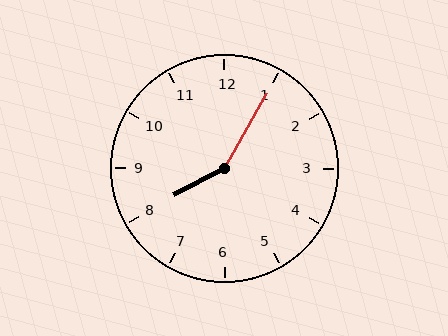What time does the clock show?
8:05.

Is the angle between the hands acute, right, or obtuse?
It is obtuse.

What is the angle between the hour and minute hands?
Approximately 148 degrees.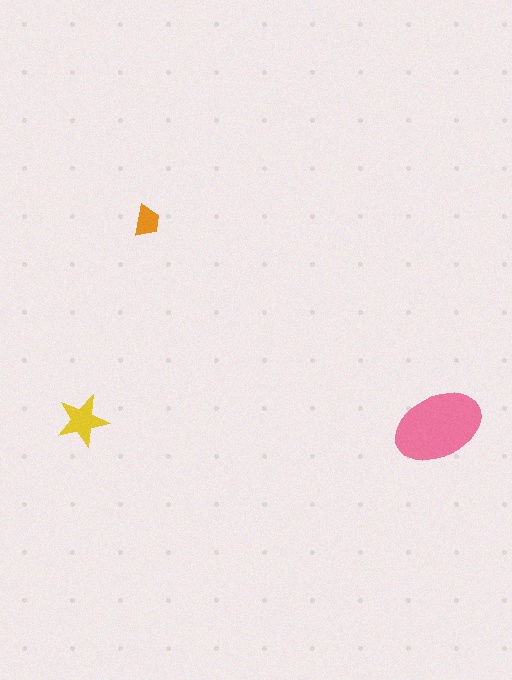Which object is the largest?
The pink ellipse.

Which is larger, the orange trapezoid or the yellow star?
The yellow star.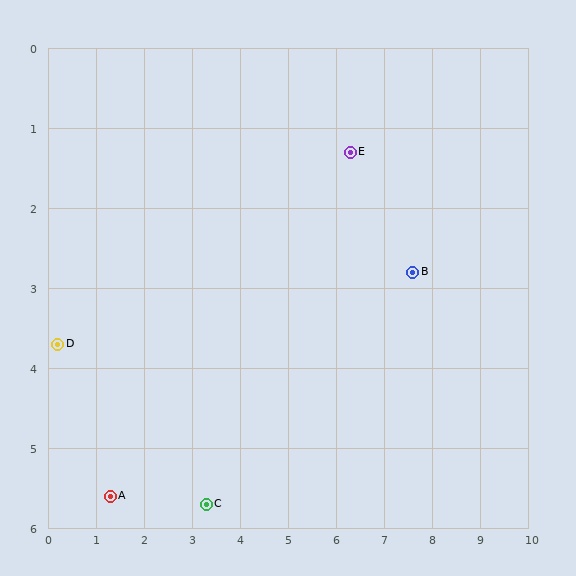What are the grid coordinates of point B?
Point B is at approximately (7.6, 2.8).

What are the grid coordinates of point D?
Point D is at approximately (0.2, 3.7).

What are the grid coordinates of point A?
Point A is at approximately (1.3, 5.6).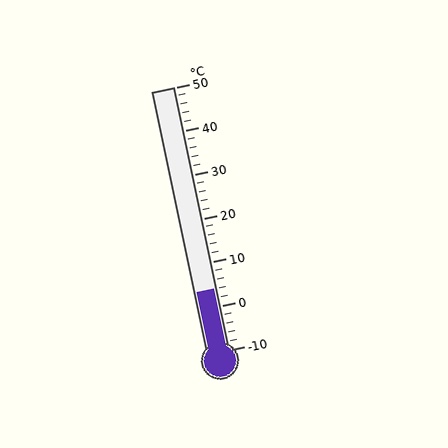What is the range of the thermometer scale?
The thermometer scale ranges from -10°C to 50°C.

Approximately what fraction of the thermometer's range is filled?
The thermometer is filled to approximately 25% of its range.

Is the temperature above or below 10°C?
The temperature is below 10°C.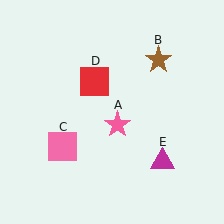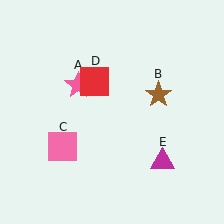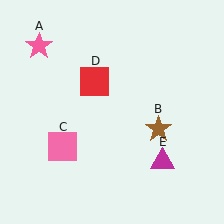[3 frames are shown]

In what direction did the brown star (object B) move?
The brown star (object B) moved down.